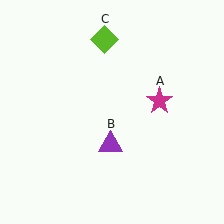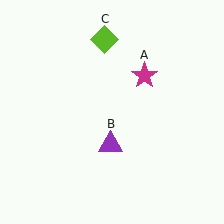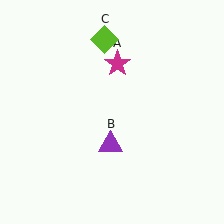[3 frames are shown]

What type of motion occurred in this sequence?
The magenta star (object A) rotated counterclockwise around the center of the scene.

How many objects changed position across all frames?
1 object changed position: magenta star (object A).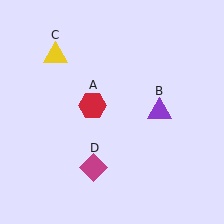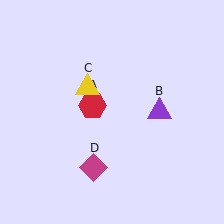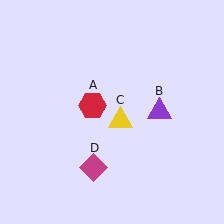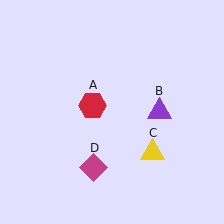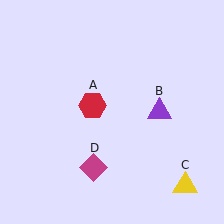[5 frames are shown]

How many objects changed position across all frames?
1 object changed position: yellow triangle (object C).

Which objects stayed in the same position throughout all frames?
Red hexagon (object A) and purple triangle (object B) and magenta diamond (object D) remained stationary.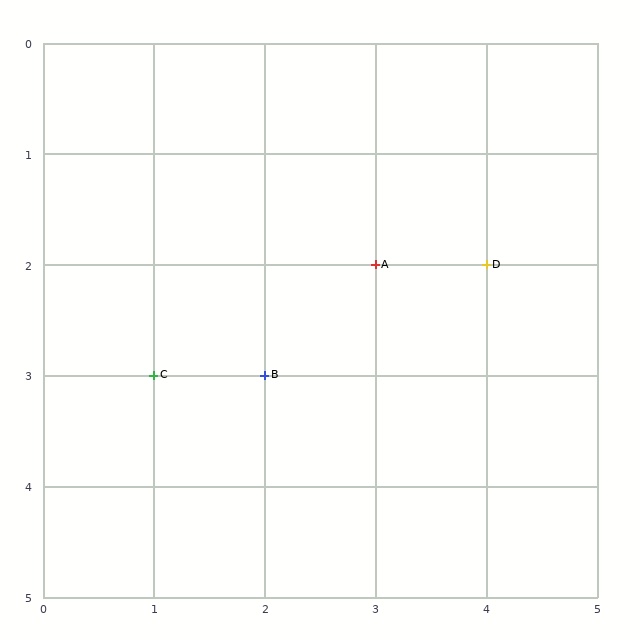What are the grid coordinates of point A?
Point A is at grid coordinates (3, 2).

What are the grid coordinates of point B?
Point B is at grid coordinates (2, 3).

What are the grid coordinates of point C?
Point C is at grid coordinates (1, 3).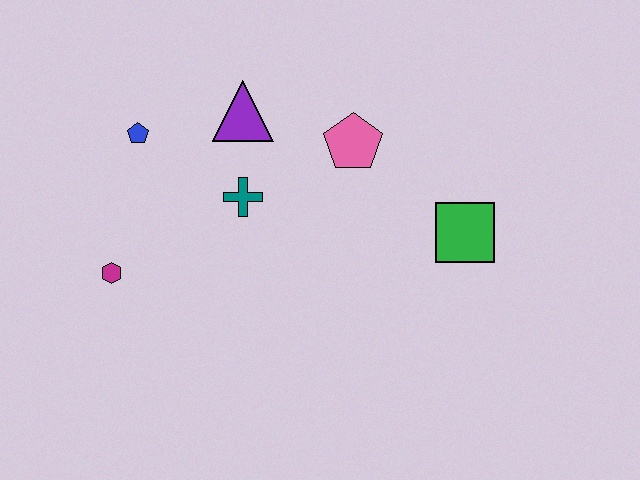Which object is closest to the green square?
The pink pentagon is closest to the green square.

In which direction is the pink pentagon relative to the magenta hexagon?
The pink pentagon is to the right of the magenta hexagon.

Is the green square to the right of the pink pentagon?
Yes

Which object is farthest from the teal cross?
The green square is farthest from the teal cross.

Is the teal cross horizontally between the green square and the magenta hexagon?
Yes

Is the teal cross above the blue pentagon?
No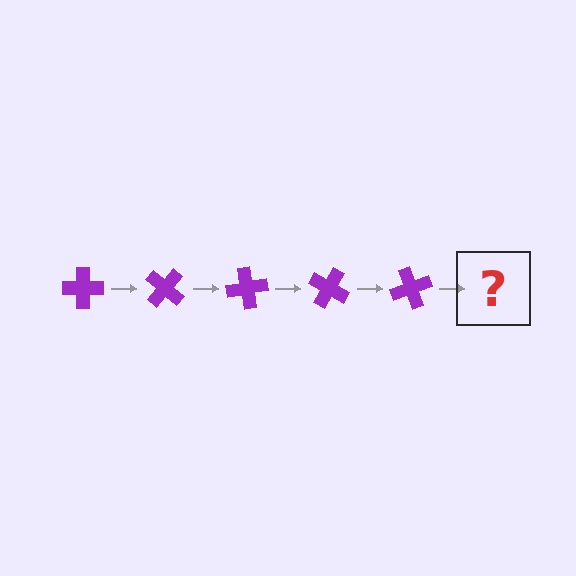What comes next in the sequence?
The next element should be a purple cross rotated 200 degrees.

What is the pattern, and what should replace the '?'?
The pattern is that the cross rotates 40 degrees each step. The '?' should be a purple cross rotated 200 degrees.